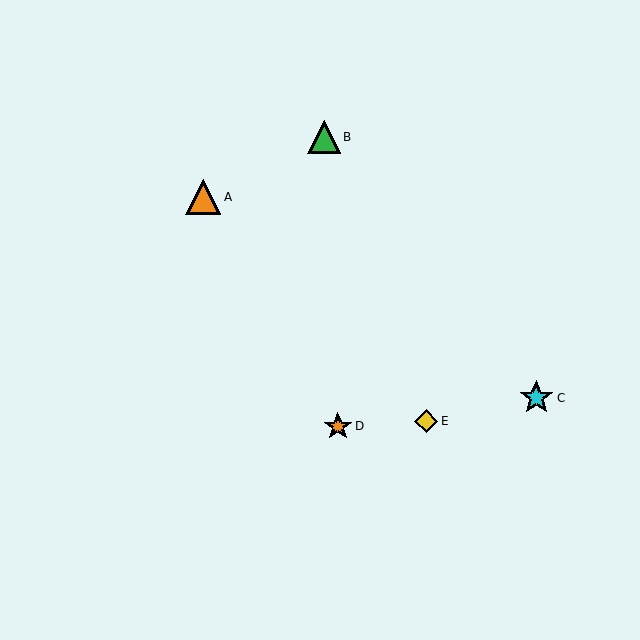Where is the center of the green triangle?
The center of the green triangle is at (324, 137).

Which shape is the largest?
The orange triangle (labeled A) is the largest.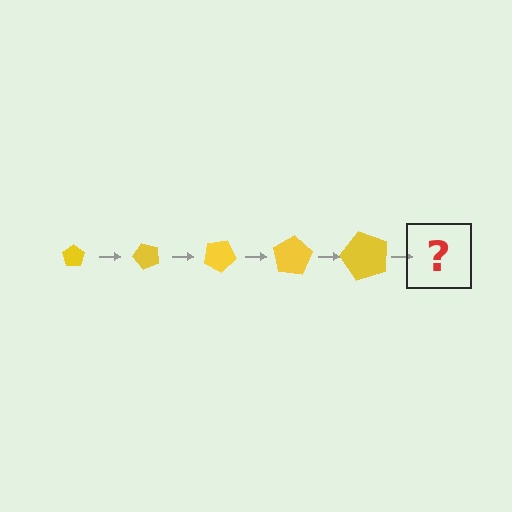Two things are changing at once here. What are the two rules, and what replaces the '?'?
The two rules are that the pentagon grows larger each step and it rotates 50 degrees each step. The '?' should be a pentagon, larger than the previous one and rotated 250 degrees from the start.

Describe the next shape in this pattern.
It should be a pentagon, larger than the previous one and rotated 250 degrees from the start.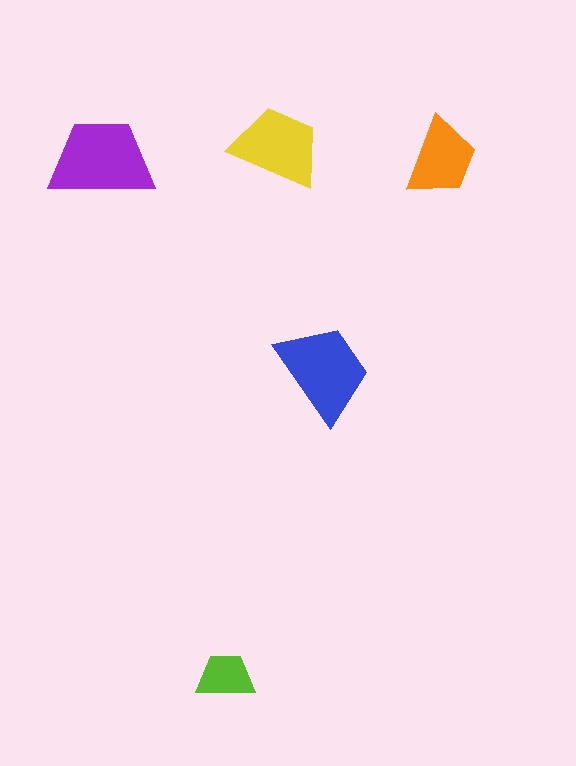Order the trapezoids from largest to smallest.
the purple one, the blue one, the yellow one, the orange one, the lime one.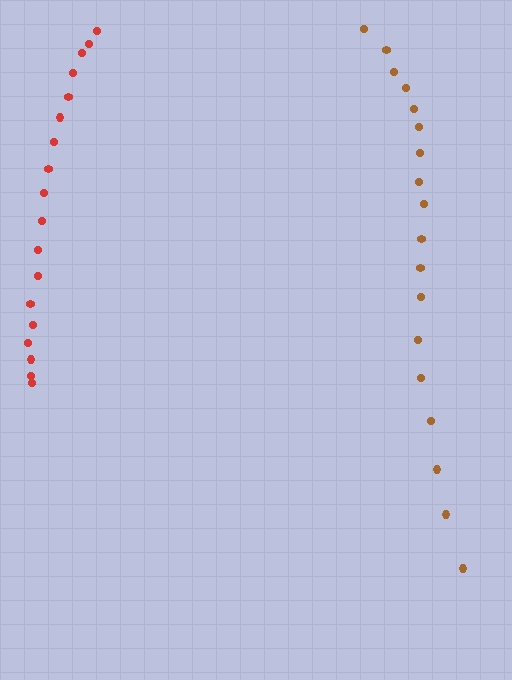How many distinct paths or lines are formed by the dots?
There are 2 distinct paths.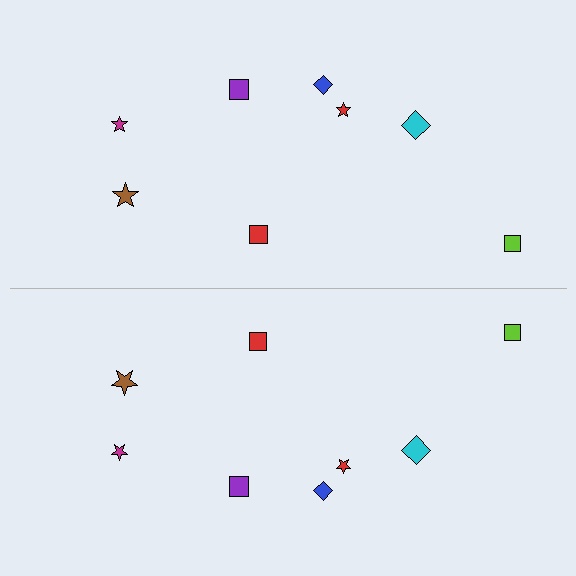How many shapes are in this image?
There are 16 shapes in this image.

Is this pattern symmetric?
Yes, this pattern has bilateral (reflection) symmetry.